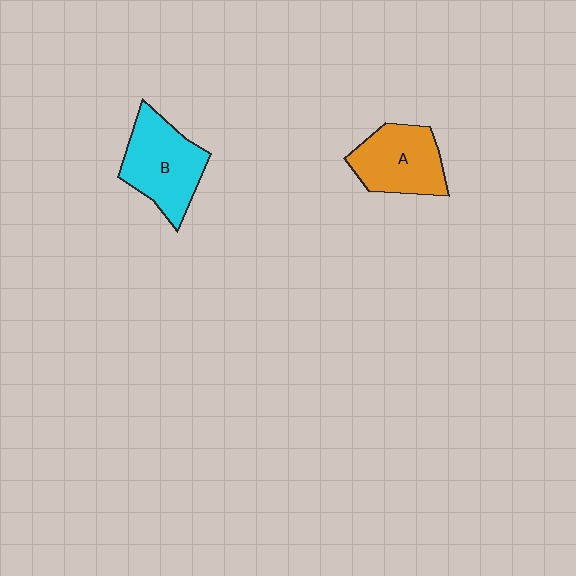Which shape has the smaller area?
Shape A (orange).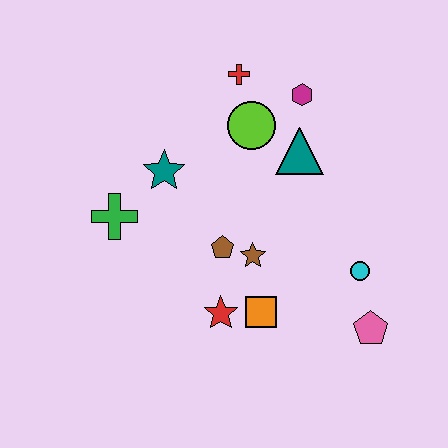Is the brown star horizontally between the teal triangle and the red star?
Yes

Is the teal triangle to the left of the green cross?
No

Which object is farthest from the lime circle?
The pink pentagon is farthest from the lime circle.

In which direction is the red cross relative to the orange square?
The red cross is above the orange square.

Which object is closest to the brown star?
The brown pentagon is closest to the brown star.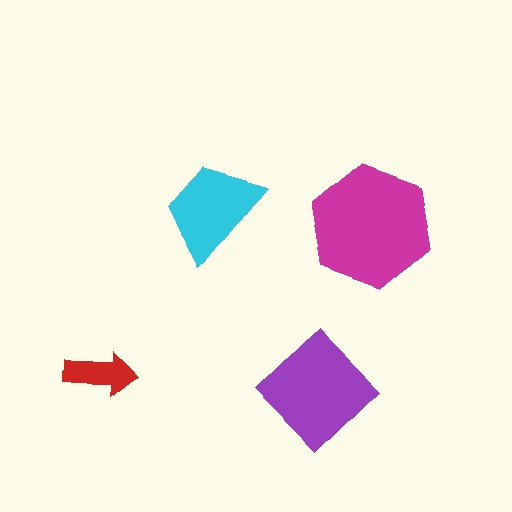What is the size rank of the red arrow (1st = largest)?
4th.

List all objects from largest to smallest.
The magenta hexagon, the purple diamond, the cyan trapezoid, the red arrow.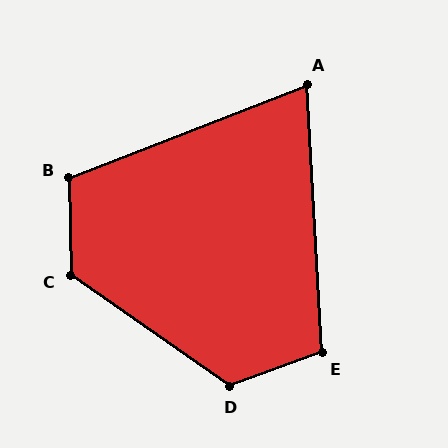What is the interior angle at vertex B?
Approximately 110 degrees (obtuse).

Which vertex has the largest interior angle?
C, at approximately 126 degrees.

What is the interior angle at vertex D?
Approximately 126 degrees (obtuse).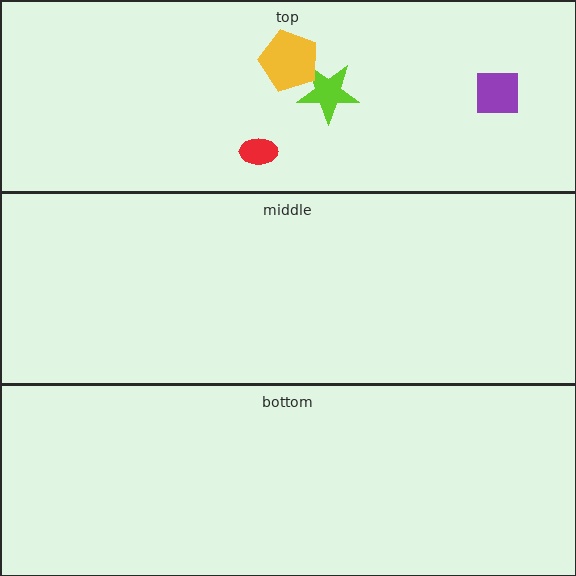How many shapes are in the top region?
4.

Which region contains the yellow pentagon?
The top region.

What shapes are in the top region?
The red ellipse, the lime star, the purple square, the yellow pentagon.